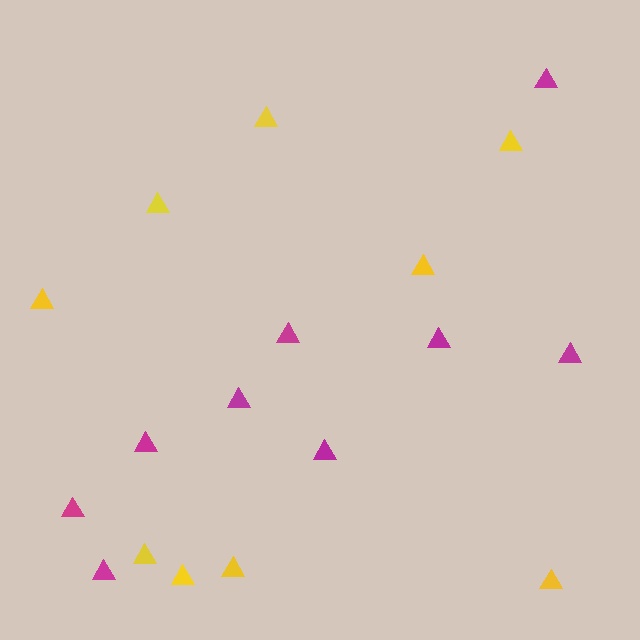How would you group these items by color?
There are 2 groups: one group of yellow triangles (9) and one group of magenta triangles (9).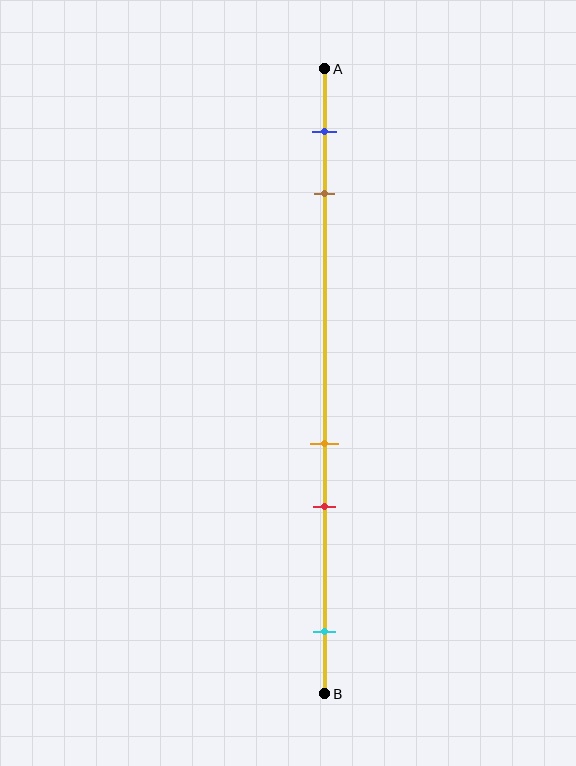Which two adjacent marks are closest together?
The orange and red marks are the closest adjacent pair.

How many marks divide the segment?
There are 5 marks dividing the segment.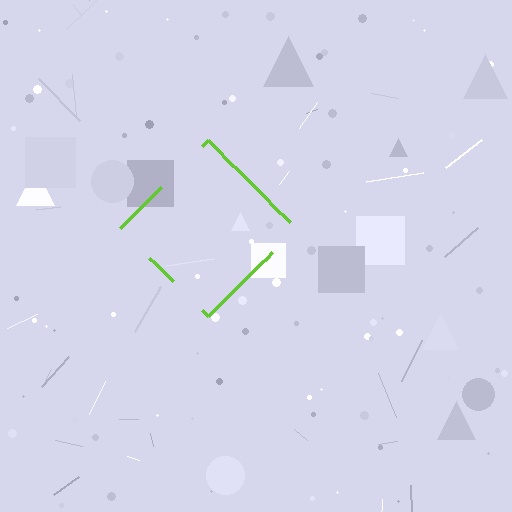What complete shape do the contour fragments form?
The contour fragments form a diamond.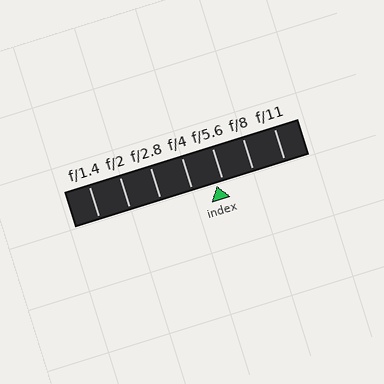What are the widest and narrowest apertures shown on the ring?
The widest aperture shown is f/1.4 and the narrowest is f/11.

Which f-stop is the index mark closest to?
The index mark is closest to f/5.6.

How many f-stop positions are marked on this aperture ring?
There are 7 f-stop positions marked.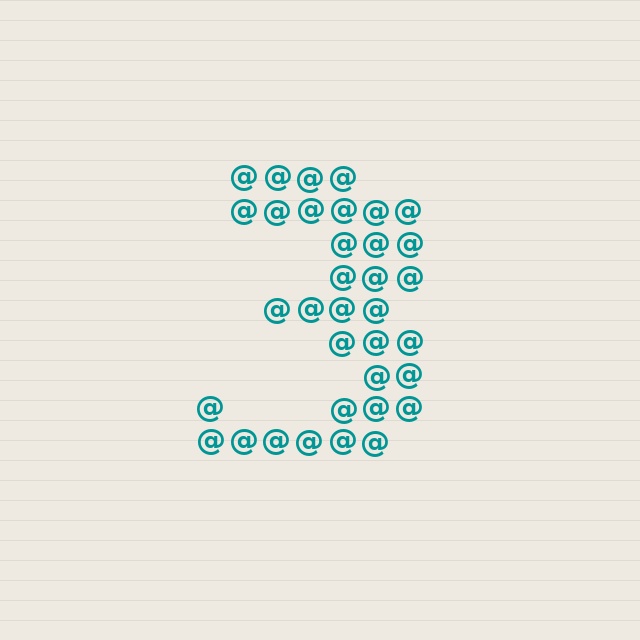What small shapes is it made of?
It is made of small at signs.